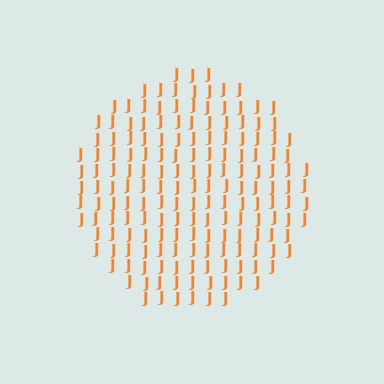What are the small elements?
The small elements are letter J's.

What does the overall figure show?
The overall figure shows a circle.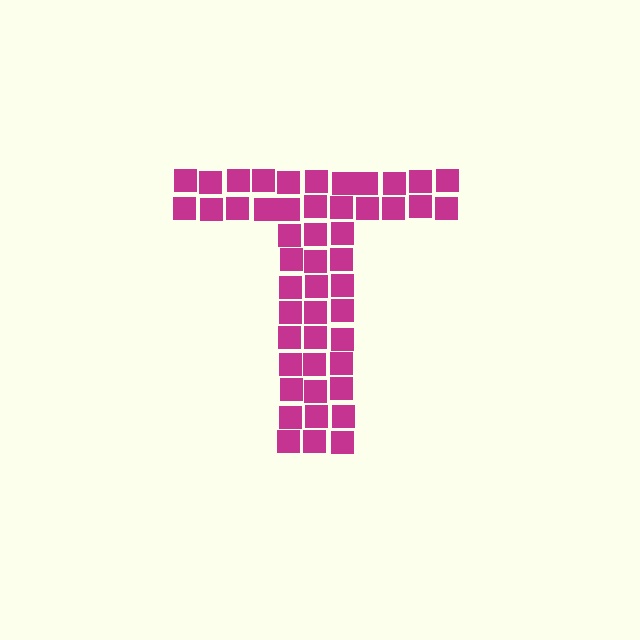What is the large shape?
The large shape is the letter T.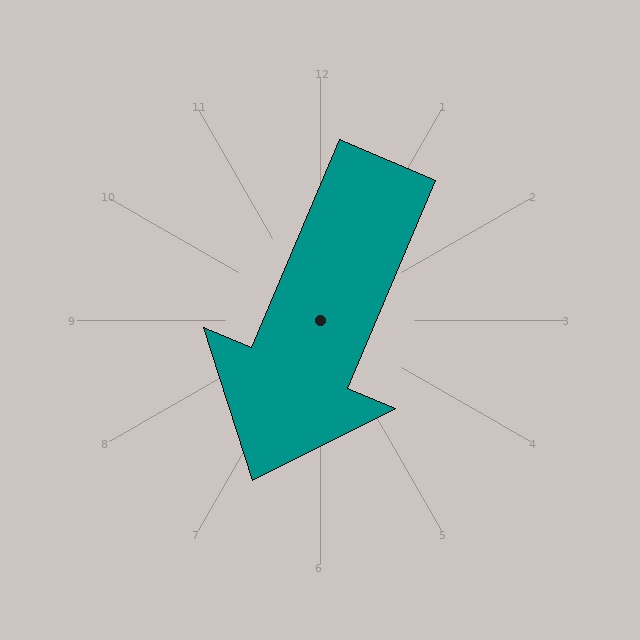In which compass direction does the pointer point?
Southwest.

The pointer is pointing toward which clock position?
Roughly 7 o'clock.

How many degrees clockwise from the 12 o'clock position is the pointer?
Approximately 203 degrees.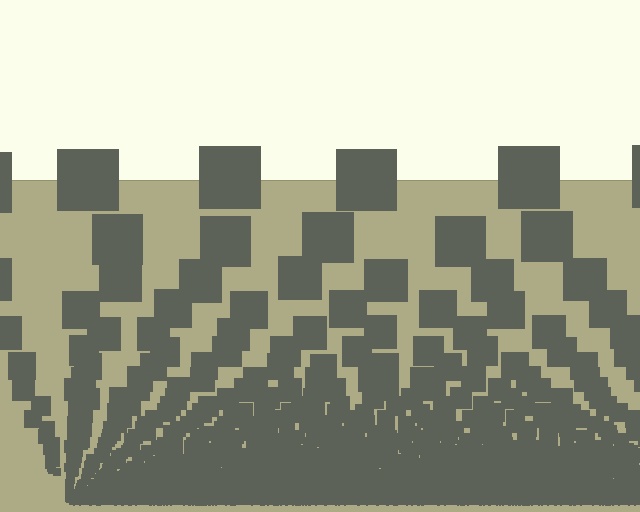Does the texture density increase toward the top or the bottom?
Density increases toward the bottom.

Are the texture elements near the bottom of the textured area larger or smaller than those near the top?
Smaller. The gradient is inverted — elements near the bottom are smaller and denser.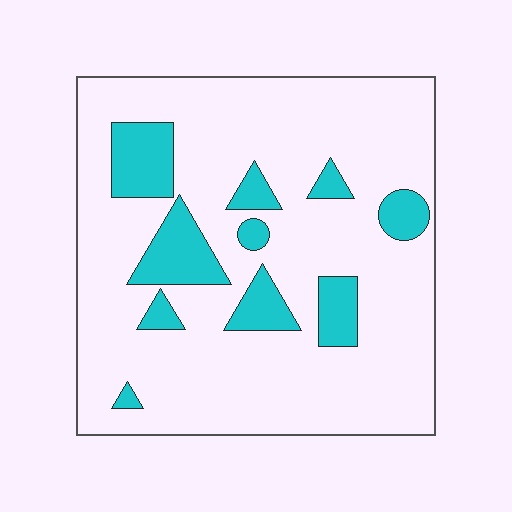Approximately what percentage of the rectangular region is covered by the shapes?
Approximately 15%.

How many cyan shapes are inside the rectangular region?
10.